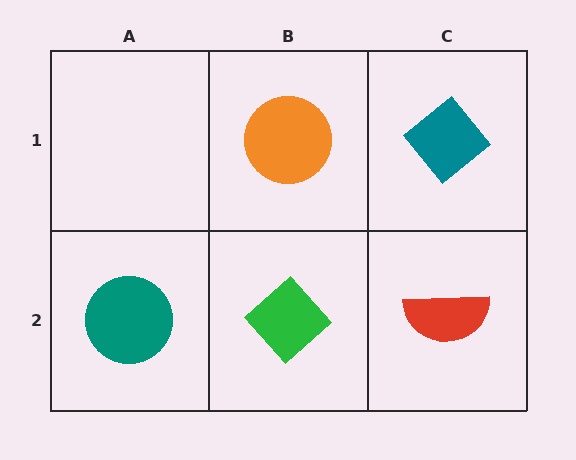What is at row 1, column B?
An orange circle.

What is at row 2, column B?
A green diamond.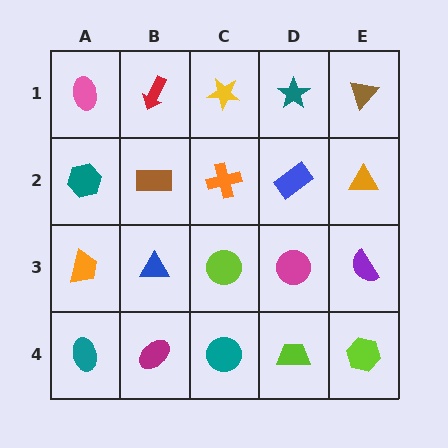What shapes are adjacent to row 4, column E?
A purple semicircle (row 3, column E), a lime trapezoid (row 4, column D).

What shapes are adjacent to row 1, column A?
A teal hexagon (row 2, column A), a red arrow (row 1, column B).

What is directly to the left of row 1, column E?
A teal star.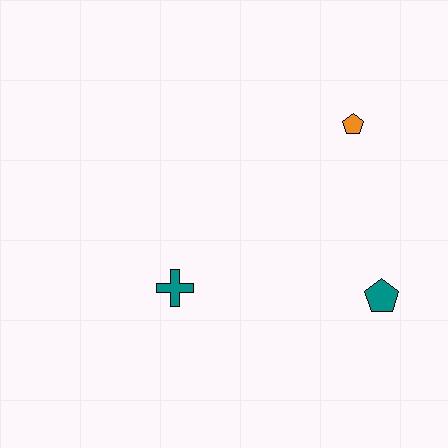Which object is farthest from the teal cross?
The orange pentagon is farthest from the teal cross.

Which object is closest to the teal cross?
The teal pentagon is closest to the teal cross.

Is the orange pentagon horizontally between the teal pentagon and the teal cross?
Yes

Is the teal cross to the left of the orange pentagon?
Yes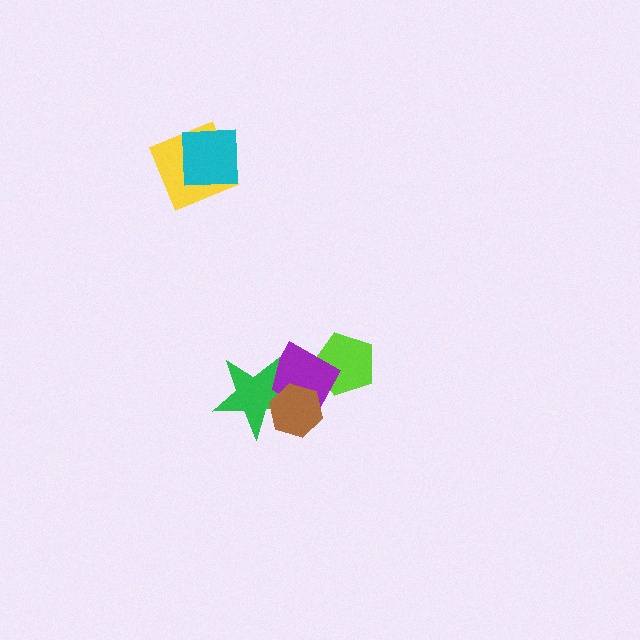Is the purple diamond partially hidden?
Yes, it is partially covered by another shape.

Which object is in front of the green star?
The brown hexagon is in front of the green star.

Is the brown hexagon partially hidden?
No, no other shape covers it.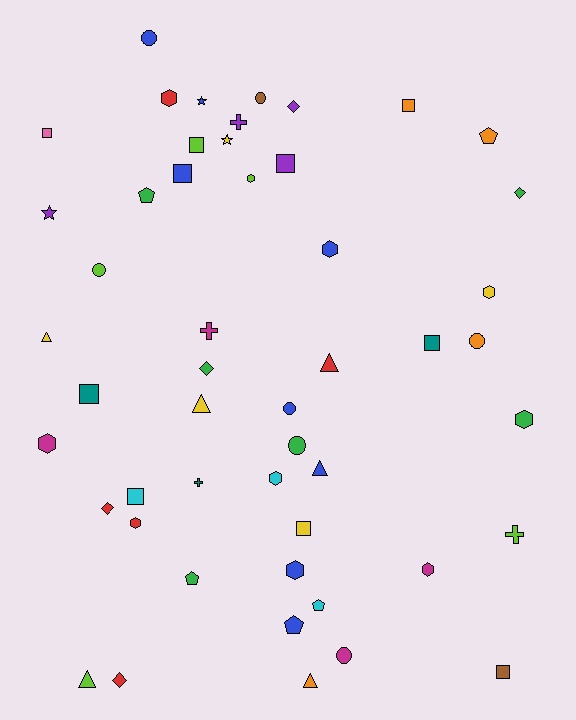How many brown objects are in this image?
There are 2 brown objects.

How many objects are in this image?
There are 50 objects.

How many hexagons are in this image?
There are 10 hexagons.